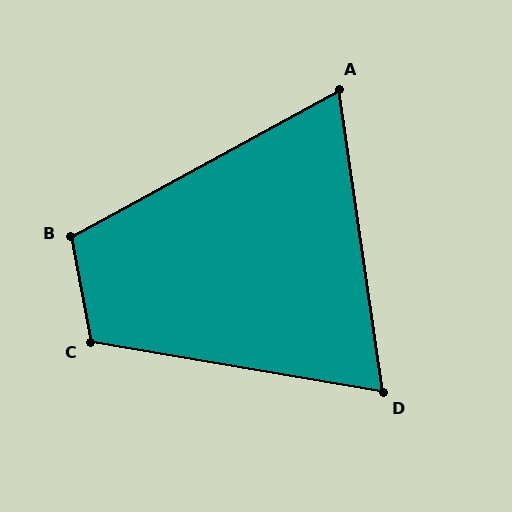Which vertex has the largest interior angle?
C, at approximately 111 degrees.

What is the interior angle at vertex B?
Approximately 108 degrees (obtuse).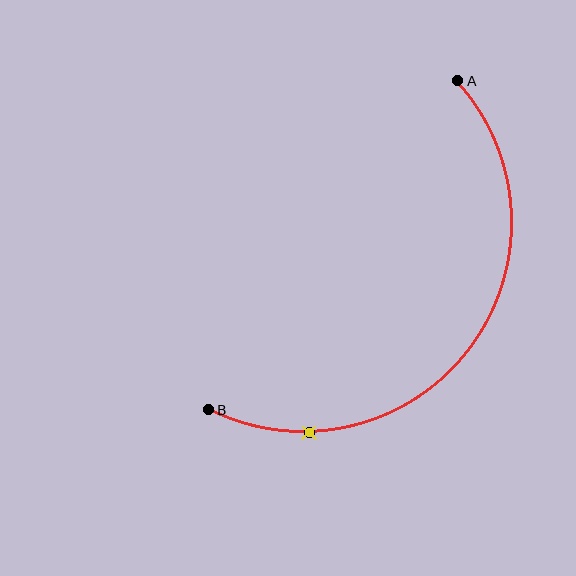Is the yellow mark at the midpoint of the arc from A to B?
No. The yellow mark lies on the arc but is closer to endpoint B. The arc midpoint would be at the point on the curve equidistant along the arc from both A and B.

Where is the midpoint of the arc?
The arc midpoint is the point on the curve farthest from the straight line joining A and B. It sits below and to the right of that line.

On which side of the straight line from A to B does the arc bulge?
The arc bulges below and to the right of the straight line connecting A and B.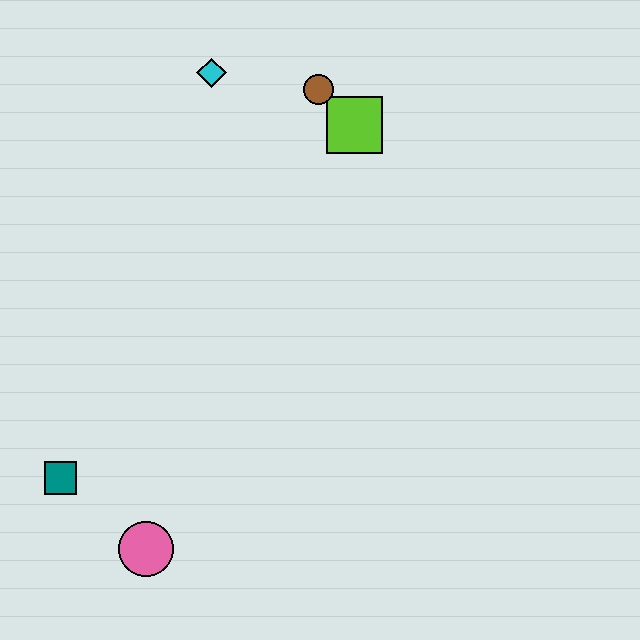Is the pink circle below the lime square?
Yes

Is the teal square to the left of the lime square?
Yes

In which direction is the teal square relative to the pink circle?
The teal square is to the left of the pink circle.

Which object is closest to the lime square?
The brown circle is closest to the lime square.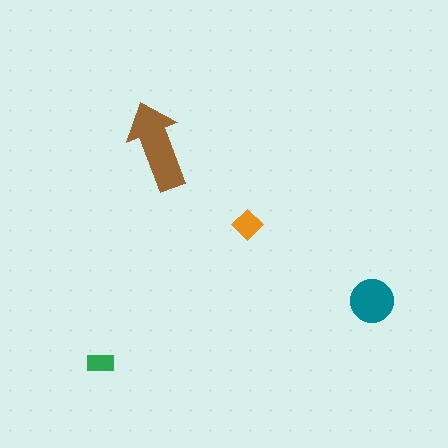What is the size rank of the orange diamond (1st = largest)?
3rd.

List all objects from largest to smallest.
The brown arrow, the teal circle, the orange diamond, the green rectangle.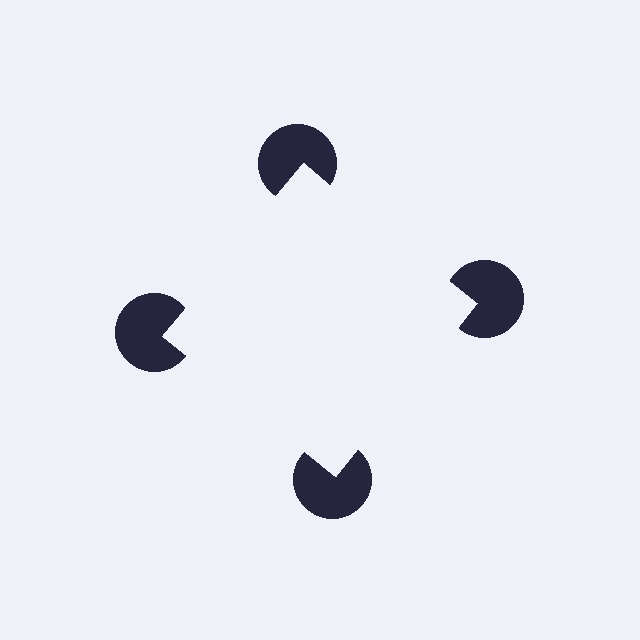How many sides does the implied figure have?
4 sides.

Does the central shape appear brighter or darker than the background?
It typically appears slightly brighter than the background, even though no actual brightness change is drawn.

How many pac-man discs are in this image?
There are 4 — one at each vertex of the illusory square.